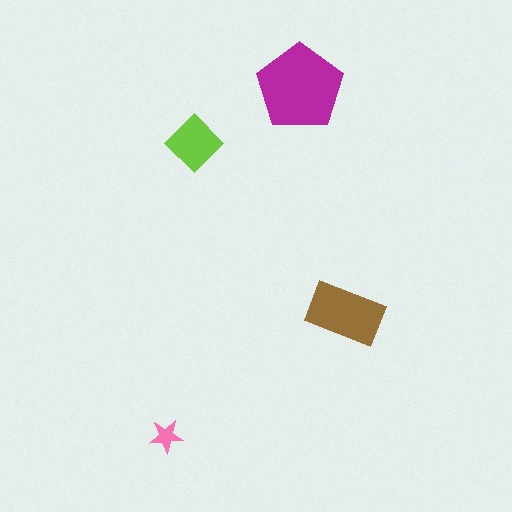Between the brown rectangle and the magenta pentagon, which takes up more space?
The magenta pentagon.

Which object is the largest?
The magenta pentagon.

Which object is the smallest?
The pink star.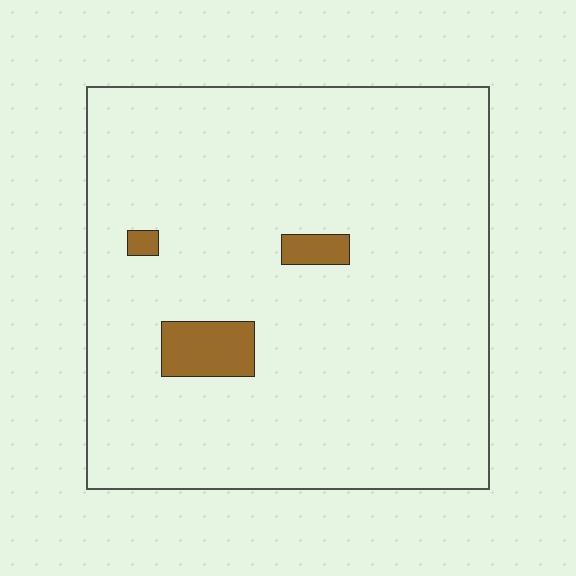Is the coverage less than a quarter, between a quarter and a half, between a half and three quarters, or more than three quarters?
Less than a quarter.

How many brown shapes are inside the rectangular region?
3.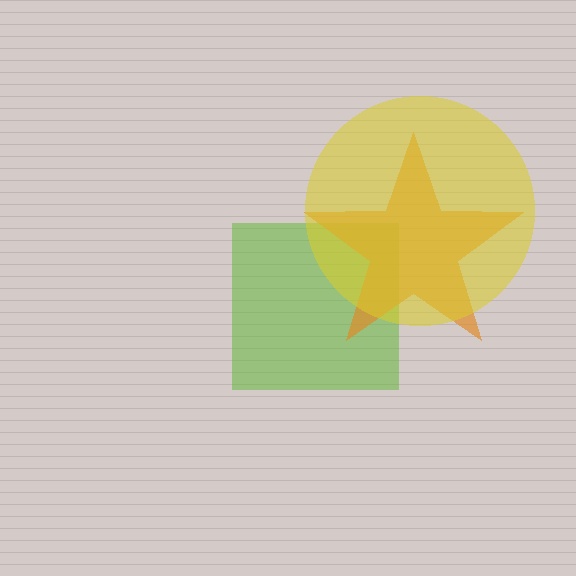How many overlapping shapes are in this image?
There are 3 overlapping shapes in the image.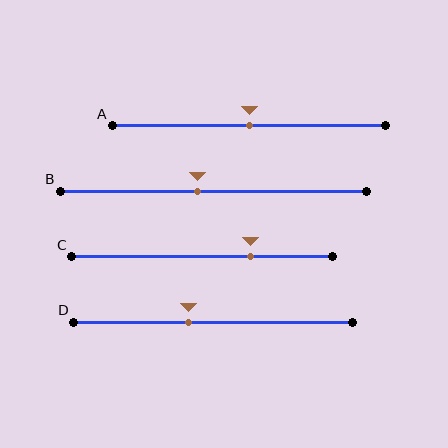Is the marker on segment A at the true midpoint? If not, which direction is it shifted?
Yes, the marker on segment A is at the true midpoint.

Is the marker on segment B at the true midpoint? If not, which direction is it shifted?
No, the marker on segment B is shifted to the left by about 5% of the segment length.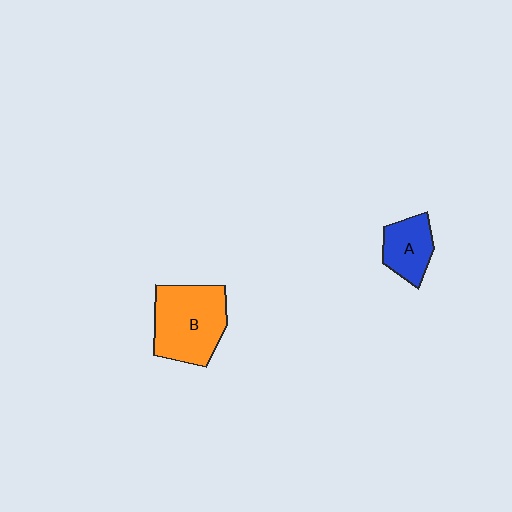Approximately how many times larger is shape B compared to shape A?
Approximately 1.9 times.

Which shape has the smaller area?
Shape A (blue).